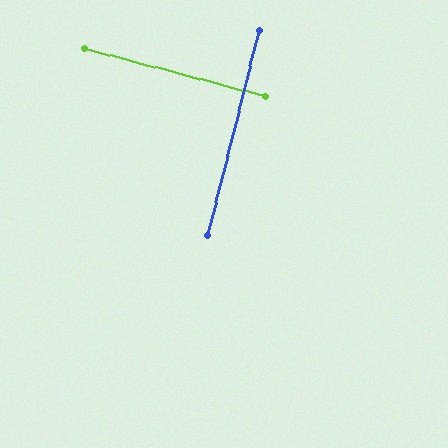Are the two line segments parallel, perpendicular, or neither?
Perpendicular — they meet at approximately 90°.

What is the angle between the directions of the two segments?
Approximately 90 degrees.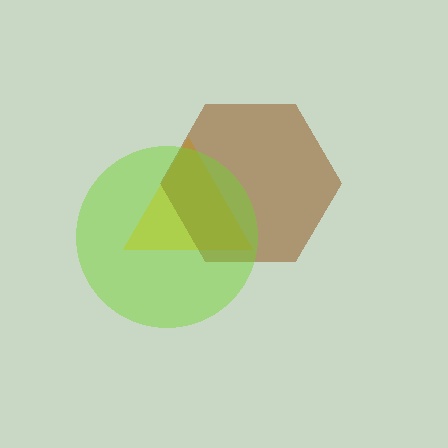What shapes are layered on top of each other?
The layered shapes are: a yellow triangle, a brown hexagon, a lime circle.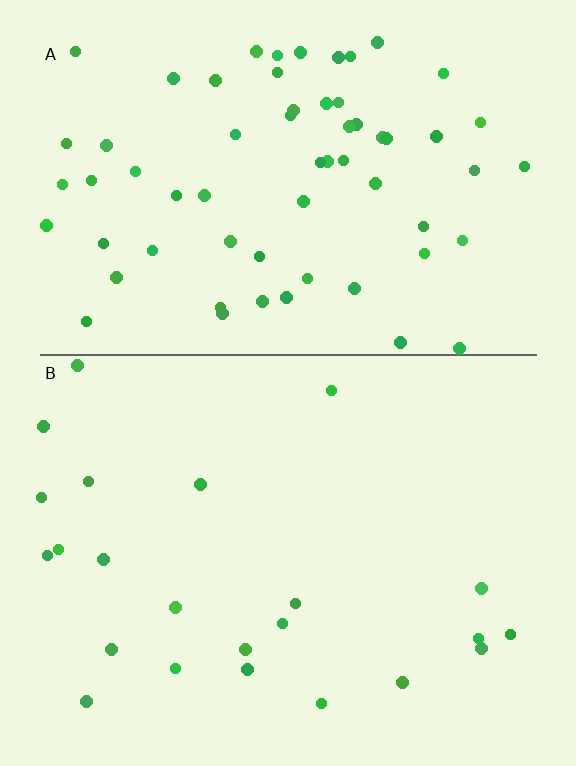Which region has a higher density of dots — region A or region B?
A (the top).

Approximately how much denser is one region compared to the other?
Approximately 2.8× — region A over region B.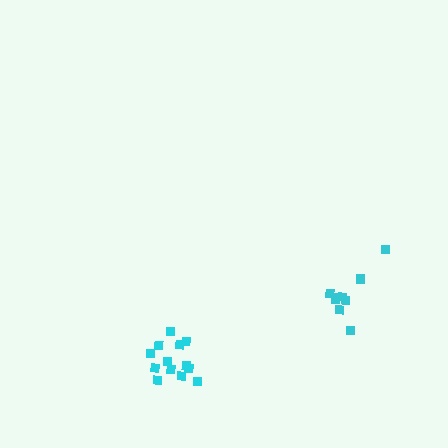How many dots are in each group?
Group 1: 13 dots, Group 2: 9 dots (22 total).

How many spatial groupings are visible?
There are 2 spatial groupings.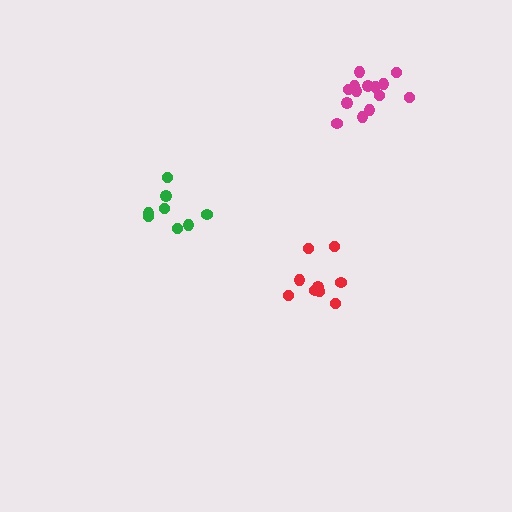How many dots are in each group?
Group 1: 9 dots, Group 2: 8 dots, Group 3: 14 dots (31 total).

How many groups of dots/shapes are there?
There are 3 groups.